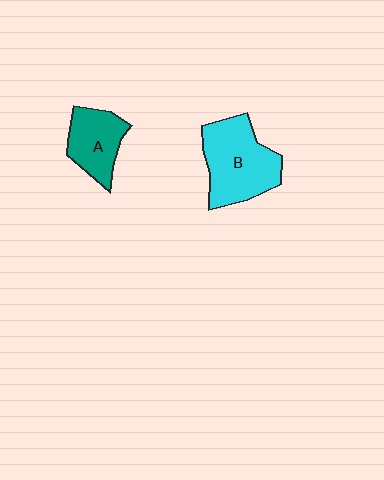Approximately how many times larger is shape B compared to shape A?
Approximately 1.6 times.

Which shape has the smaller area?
Shape A (teal).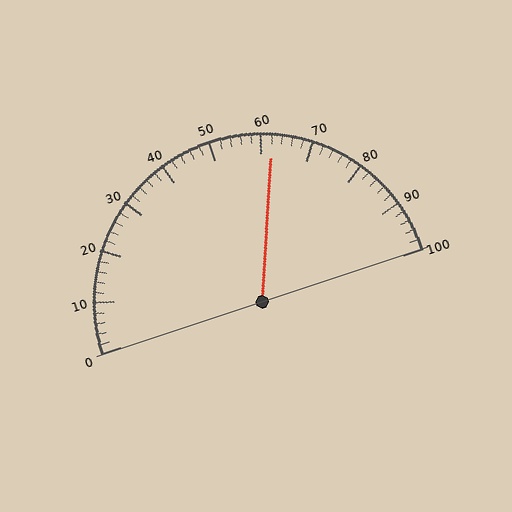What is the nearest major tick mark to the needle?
The nearest major tick mark is 60.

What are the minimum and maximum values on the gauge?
The gauge ranges from 0 to 100.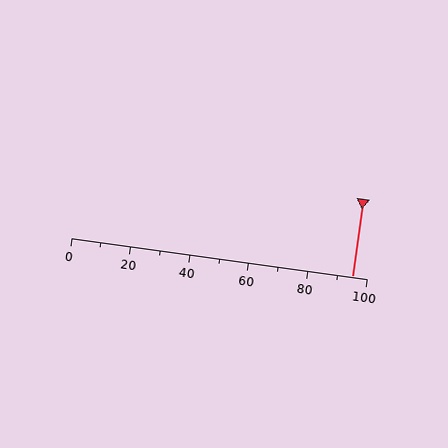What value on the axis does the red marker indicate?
The marker indicates approximately 95.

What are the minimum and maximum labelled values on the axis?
The axis runs from 0 to 100.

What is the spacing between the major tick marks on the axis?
The major ticks are spaced 20 apart.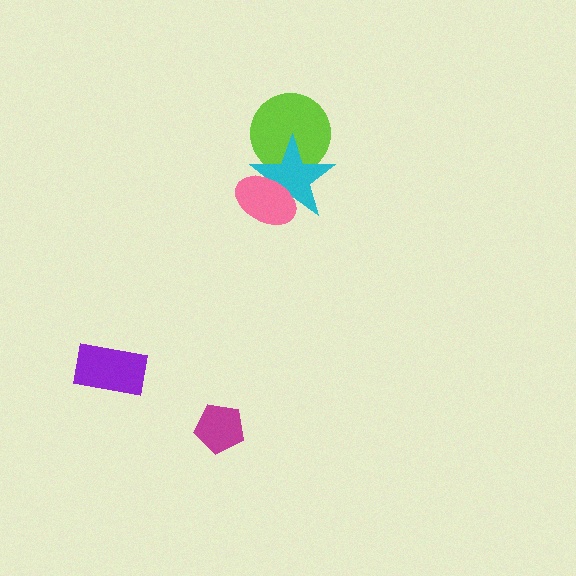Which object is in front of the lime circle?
The cyan star is in front of the lime circle.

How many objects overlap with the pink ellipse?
1 object overlaps with the pink ellipse.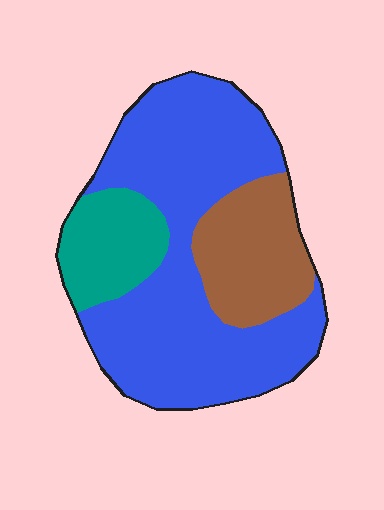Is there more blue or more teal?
Blue.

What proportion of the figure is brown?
Brown takes up about one fifth (1/5) of the figure.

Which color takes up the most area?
Blue, at roughly 65%.